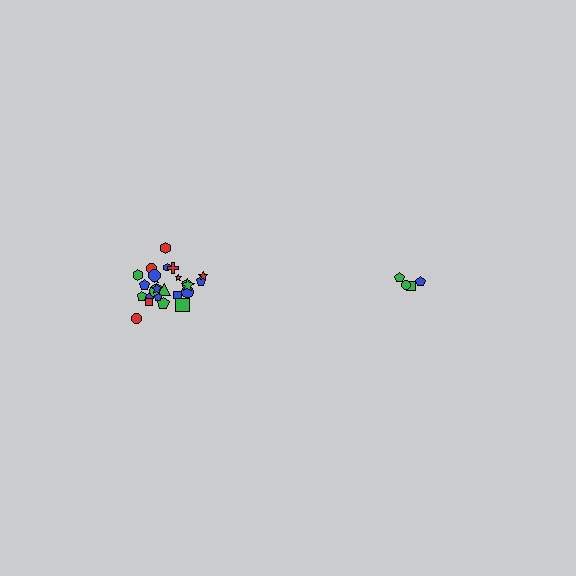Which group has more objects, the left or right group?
The left group.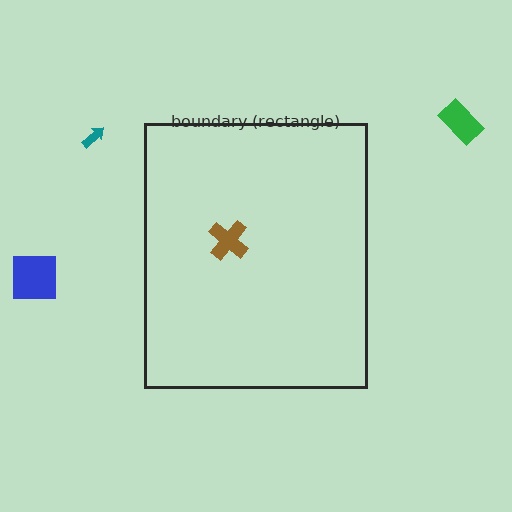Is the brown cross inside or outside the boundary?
Inside.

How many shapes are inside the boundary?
1 inside, 3 outside.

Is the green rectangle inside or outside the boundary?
Outside.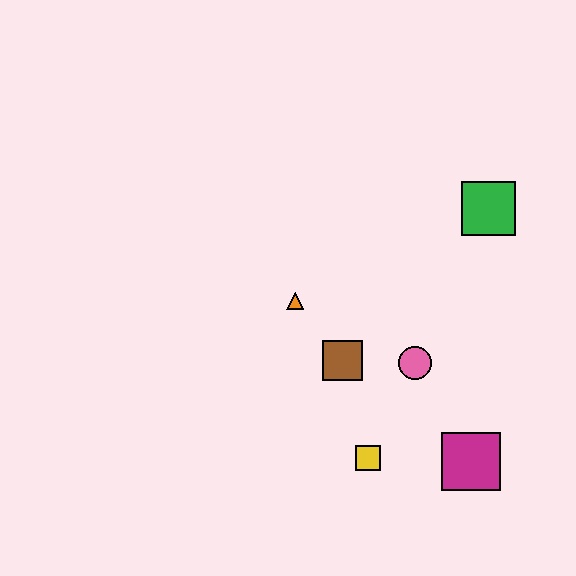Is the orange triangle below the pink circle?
No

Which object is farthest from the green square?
The yellow square is farthest from the green square.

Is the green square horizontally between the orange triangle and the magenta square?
No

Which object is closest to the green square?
The pink circle is closest to the green square.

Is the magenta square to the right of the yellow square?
Yes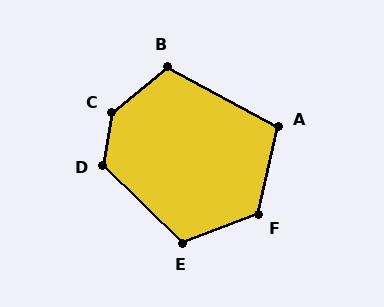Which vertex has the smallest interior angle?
A, at approximately 106 degrees.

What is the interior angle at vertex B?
Approximately 112 degrees (obtuse).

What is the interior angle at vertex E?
Approximately 115 degrees (obtuse).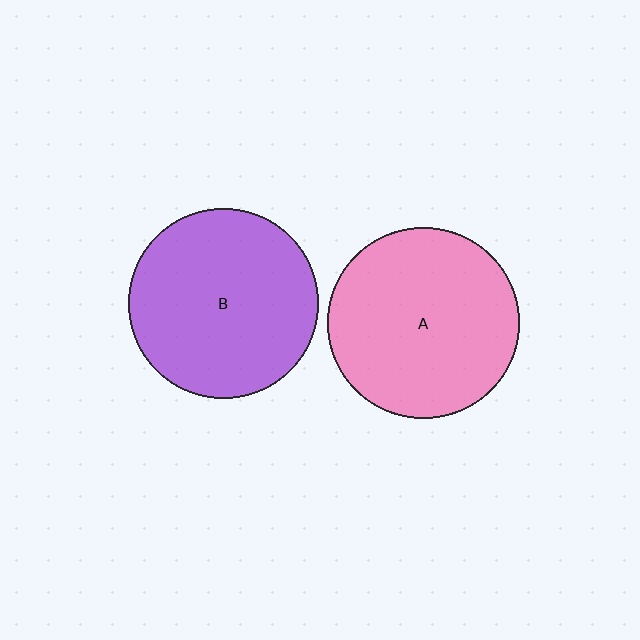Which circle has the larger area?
Circle A (pink).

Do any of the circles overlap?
No, none of the circles overlap.